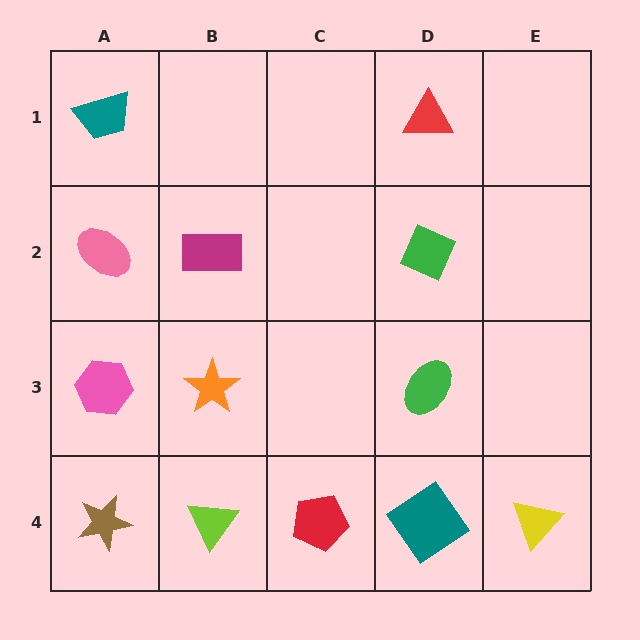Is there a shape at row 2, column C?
No, that cell is empty.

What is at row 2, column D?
A green diamond.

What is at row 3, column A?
A pink hexagon.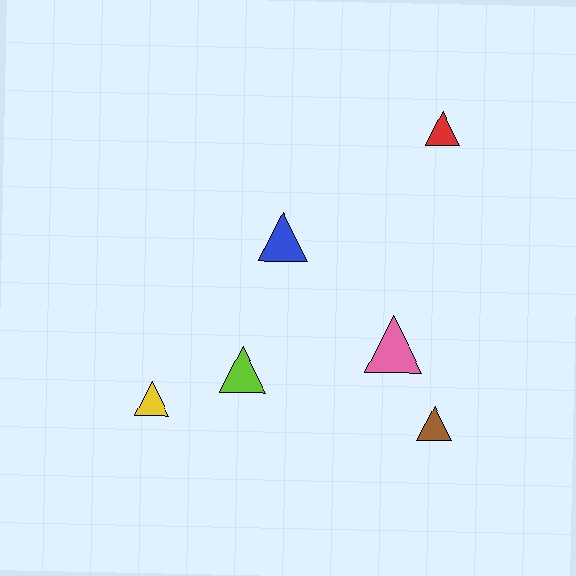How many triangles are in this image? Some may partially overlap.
There are 6 triangles.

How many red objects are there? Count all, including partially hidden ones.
There is 1 red object.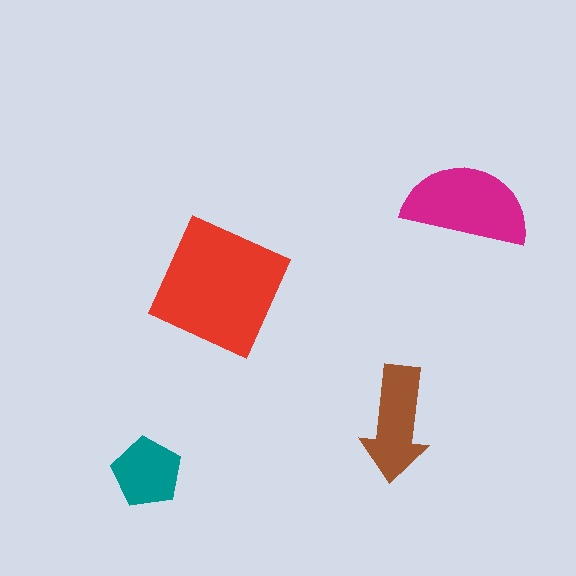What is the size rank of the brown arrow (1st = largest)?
3rd.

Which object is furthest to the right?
The magenta semicircle is rightmost.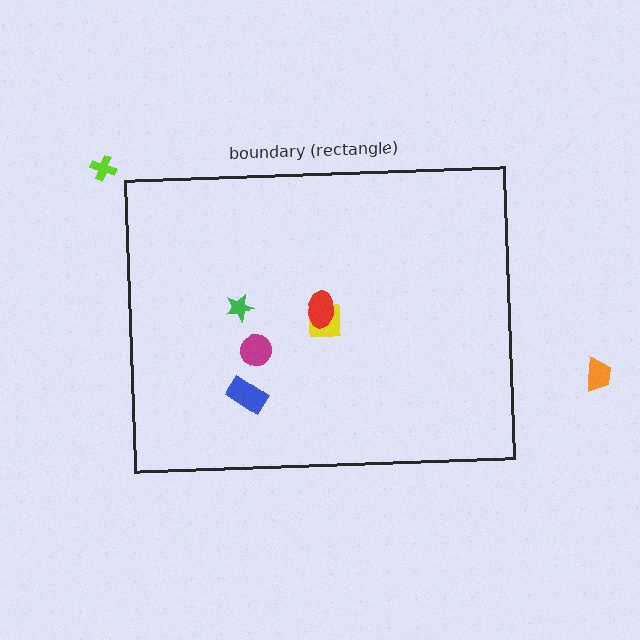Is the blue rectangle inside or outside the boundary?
Inside.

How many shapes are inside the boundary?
5 inside, 2 outside.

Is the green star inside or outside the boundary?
Inside.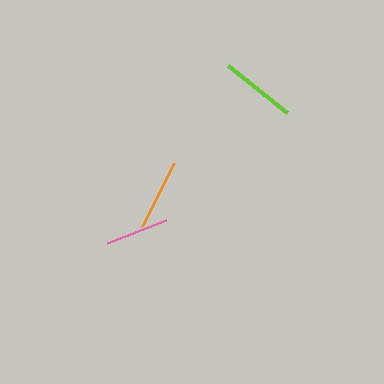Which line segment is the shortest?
The pink line is the shortest at approximately 64 pixels.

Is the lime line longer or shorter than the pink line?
The lime line is longer than the pink line.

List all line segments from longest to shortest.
From longest to shortest: lime, orange, pink.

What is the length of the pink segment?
The pink segment is approximately 64 pixels long.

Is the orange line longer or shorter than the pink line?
The orange line is longer than the pink line.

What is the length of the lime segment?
The lime segment is approximately 75 pixels long.